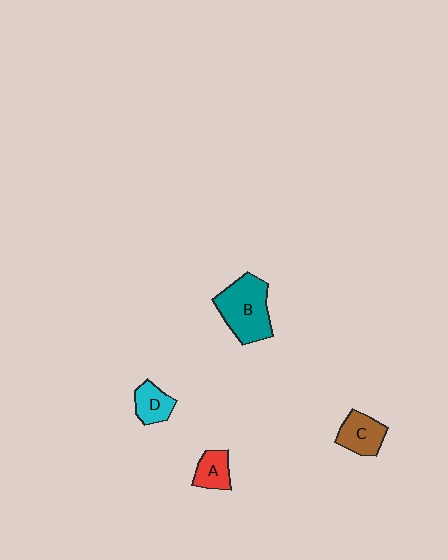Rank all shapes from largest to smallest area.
From largest to smallest: B (teal), C (brown), D (cyan), A (red).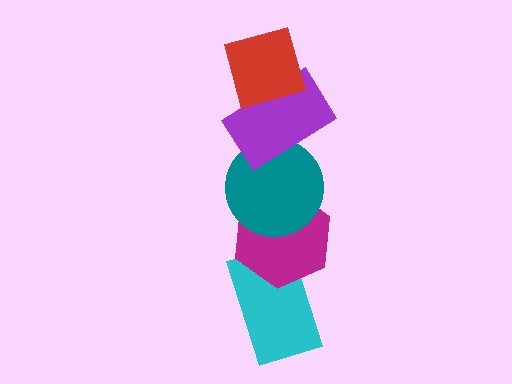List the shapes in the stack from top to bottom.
From top to bottom: the red diamond, the purple rectangle, the teal circle, the magenta hexagon, the cyan rectangle.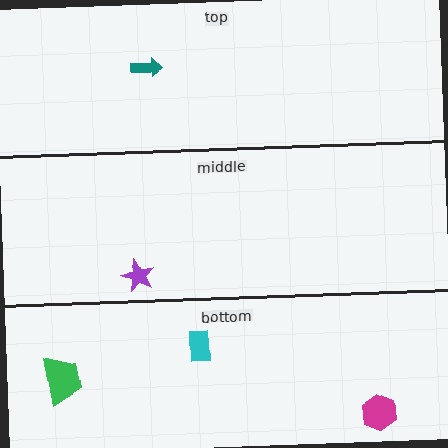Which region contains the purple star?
The middle region.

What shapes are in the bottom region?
The magenta hexagon, the cyan rectangle, the green trapezoid.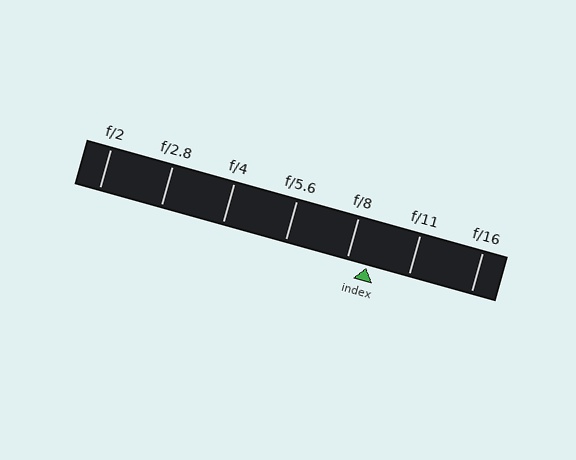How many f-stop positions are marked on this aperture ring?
There are 7 f-stop positions marked.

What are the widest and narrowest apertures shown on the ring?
The widest aperture shown is f/2 and the narrowest is f/16.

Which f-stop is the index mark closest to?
The index mark is closest to f/8.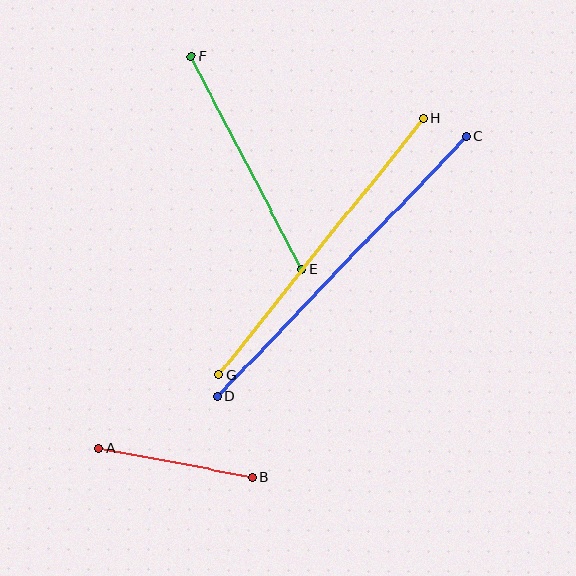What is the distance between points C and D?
The distance is approximately 360 pixels.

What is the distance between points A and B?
The distance is approximately 156 pixels.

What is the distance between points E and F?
The distance is approximately 240 pixels.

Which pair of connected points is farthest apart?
Points C and D are farthest apart.